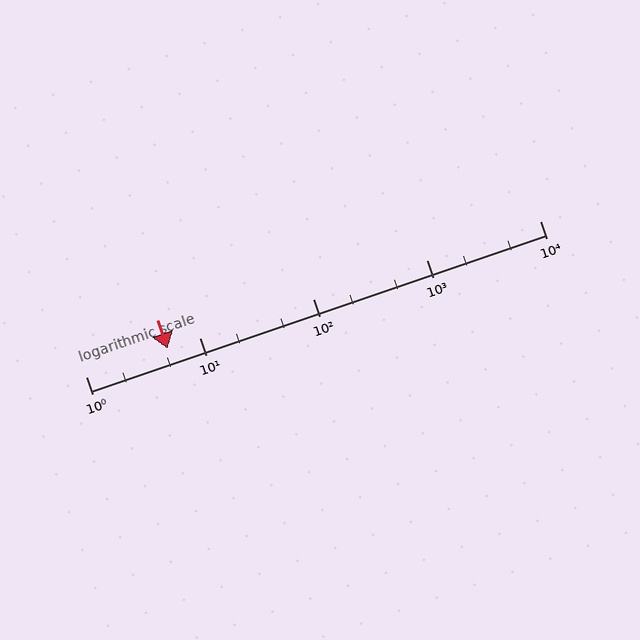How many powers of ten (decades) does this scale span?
The scale spans 4 decades, from 1 to 10000.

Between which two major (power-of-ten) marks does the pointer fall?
The pointer is between 1 and 10.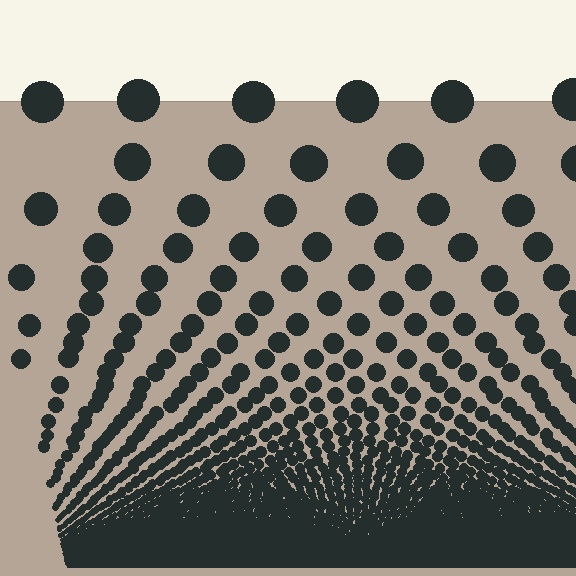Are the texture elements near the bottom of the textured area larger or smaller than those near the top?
Smaller. The gradient is inverted — elements near the bottom are smaller and denser.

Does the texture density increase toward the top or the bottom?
Density increases toward the bottom.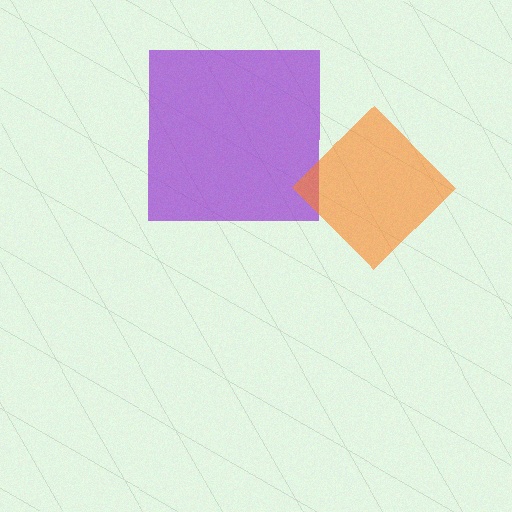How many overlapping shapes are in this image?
There are 2 overlapping shapes in the image.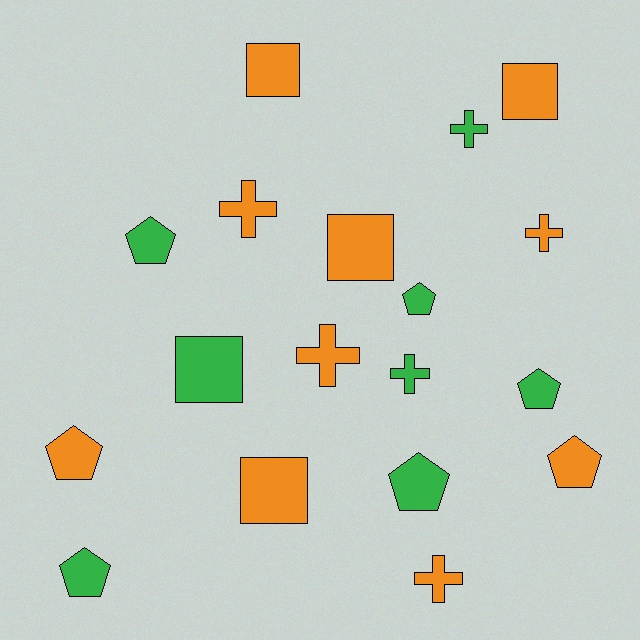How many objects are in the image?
There are 18 objects.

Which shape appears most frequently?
Pentagon, with 7 objects.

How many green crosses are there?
There are 2 green crosses.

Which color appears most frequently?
Orange, with 10 objects.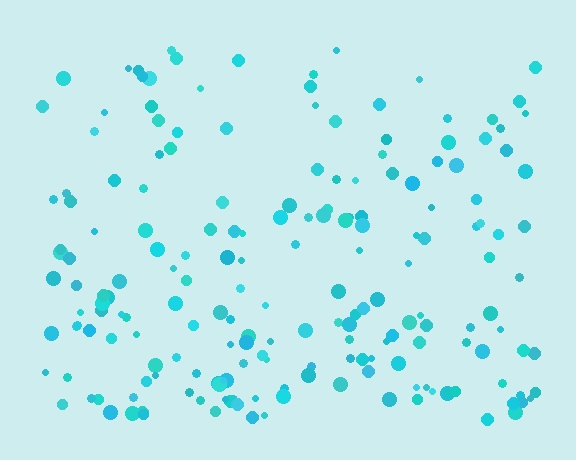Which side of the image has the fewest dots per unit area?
The top.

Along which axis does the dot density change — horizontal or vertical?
Vertical.